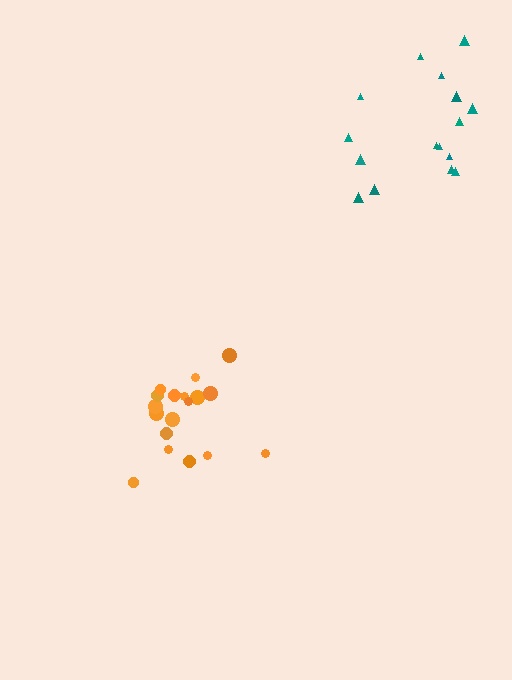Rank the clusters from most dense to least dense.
orange, teal.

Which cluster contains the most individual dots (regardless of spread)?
Orange (18).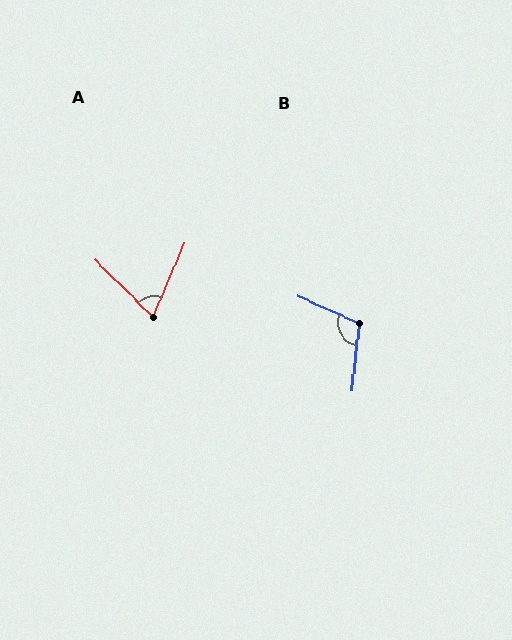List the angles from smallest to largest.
A (69°), B (107°).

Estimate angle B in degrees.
Approximately 107 degrees.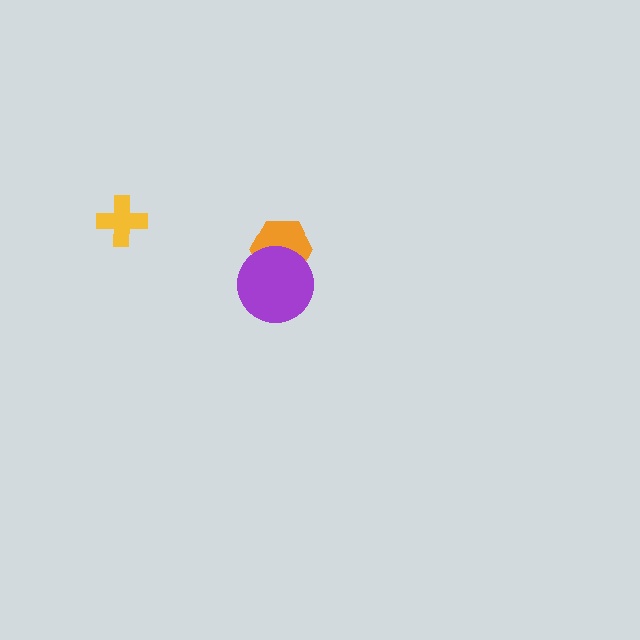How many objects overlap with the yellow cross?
0 objects overlap with the yellow cross.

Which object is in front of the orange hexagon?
The purple circle is in front of the orange hexagon.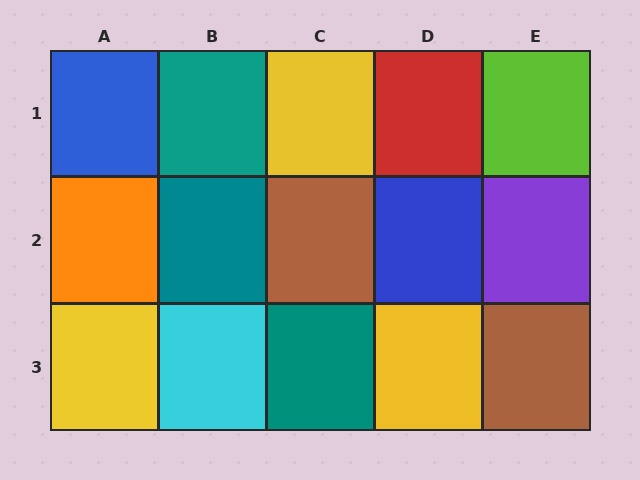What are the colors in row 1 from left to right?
Blue, teal, yellow, red, lime.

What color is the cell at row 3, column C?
Teal.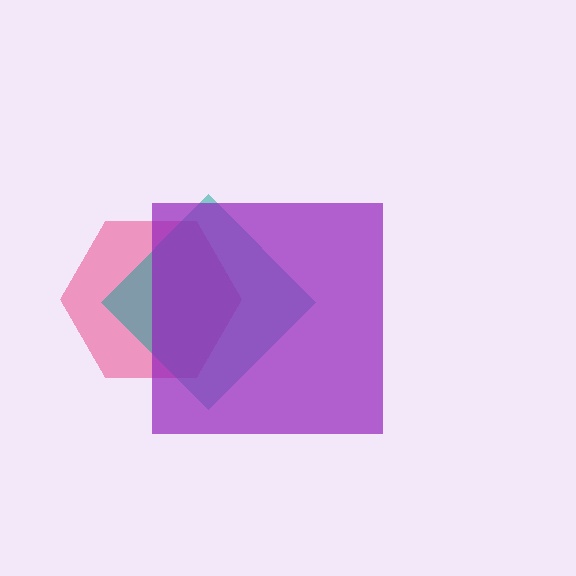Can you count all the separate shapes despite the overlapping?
Yes, there are 3 separate shapes.